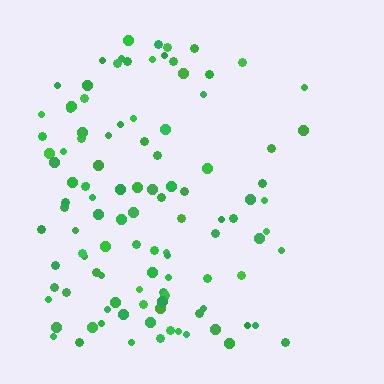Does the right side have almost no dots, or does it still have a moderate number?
Still a moderate number, just noticeably fewer than the left.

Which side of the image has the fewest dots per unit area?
The right.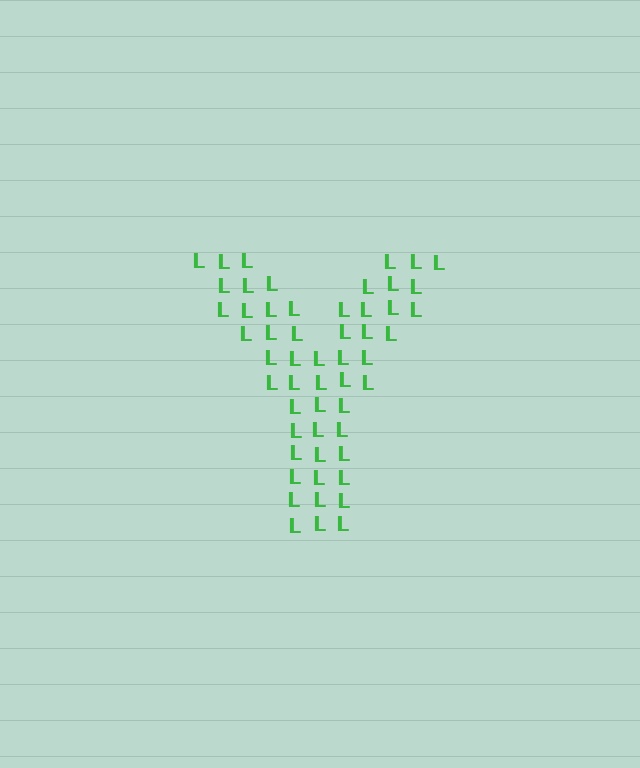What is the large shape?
The large shape is the letter Y.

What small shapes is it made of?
It is made of small letter L's.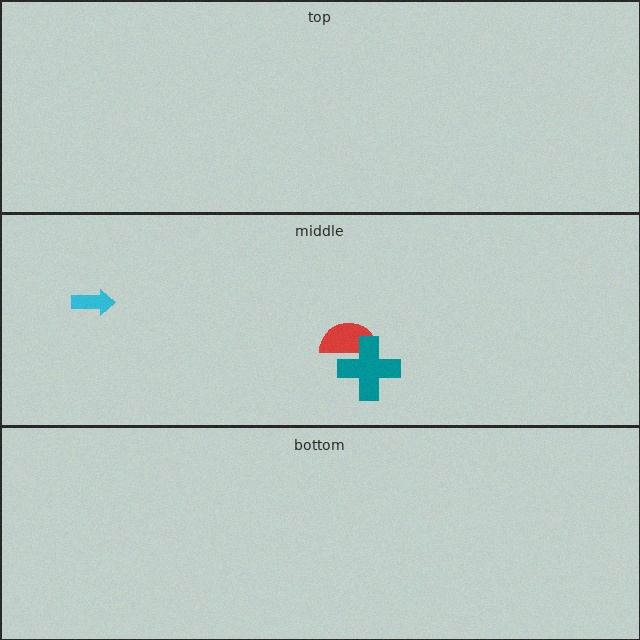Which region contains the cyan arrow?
The middle region.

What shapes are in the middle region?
The cyan arrow, the red semicircle, the teal cross.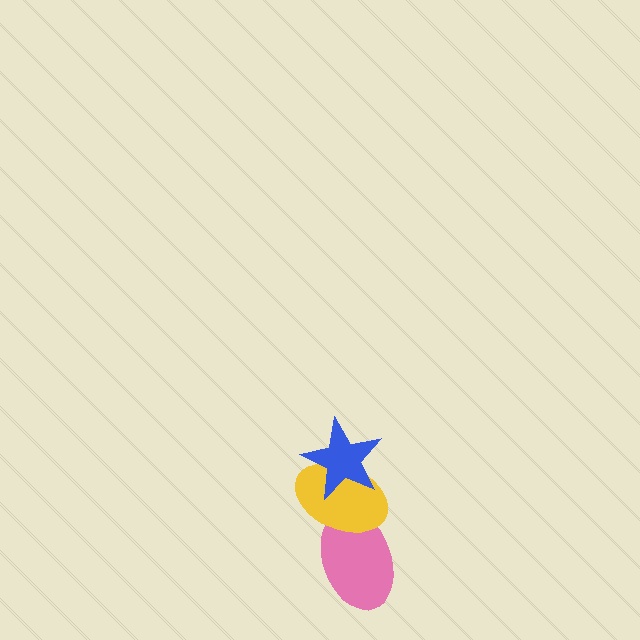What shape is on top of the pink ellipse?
The yellow ellipse is on top of the pink ellipse.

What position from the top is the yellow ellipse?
The yellow ellipse is 2nd from the top.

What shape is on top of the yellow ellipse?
The blue star is on top of the yellow ellipse.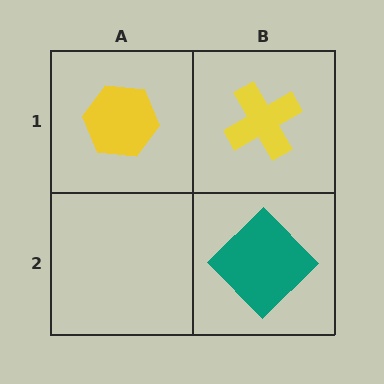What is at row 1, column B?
A yellow cross.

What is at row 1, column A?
A yellow hexagon.